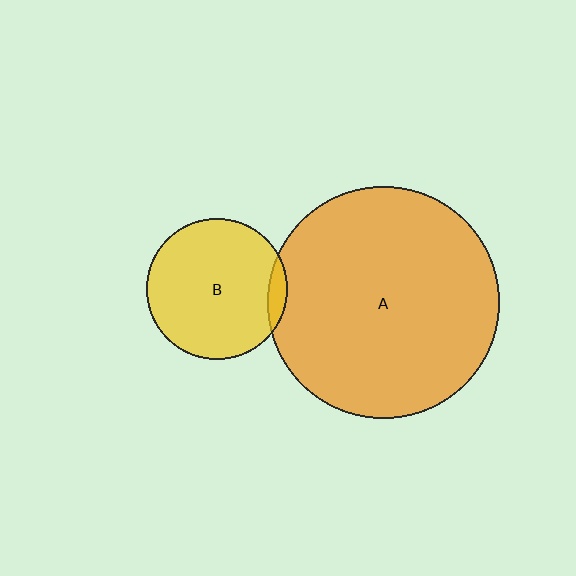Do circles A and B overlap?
Yes.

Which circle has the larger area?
Circle A (orange).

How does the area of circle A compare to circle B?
Approximately 2.7 times.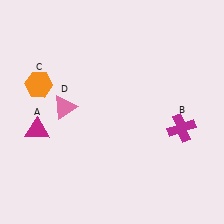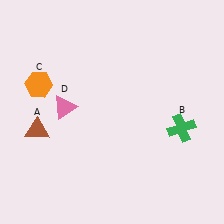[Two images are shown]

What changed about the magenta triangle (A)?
In Image 1, A is magenta. In Image 2, it changed to brown.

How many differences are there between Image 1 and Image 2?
There are 2 differences between the two images.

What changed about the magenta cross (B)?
In Image 1, B is magenta. In Image 2, it changed to green.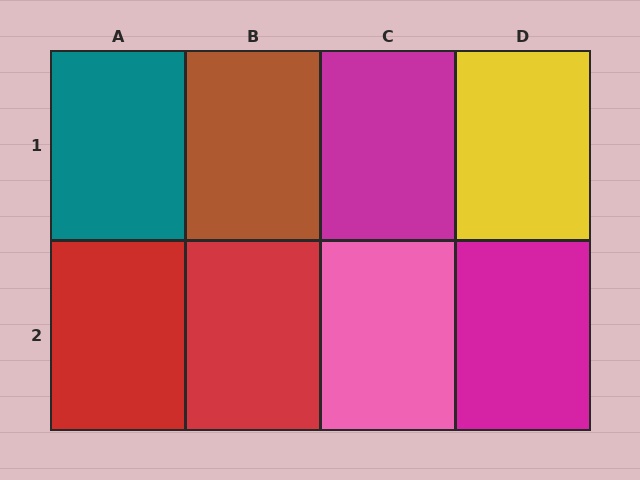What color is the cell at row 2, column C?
Pink.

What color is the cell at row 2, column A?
Red.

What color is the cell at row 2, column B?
Red.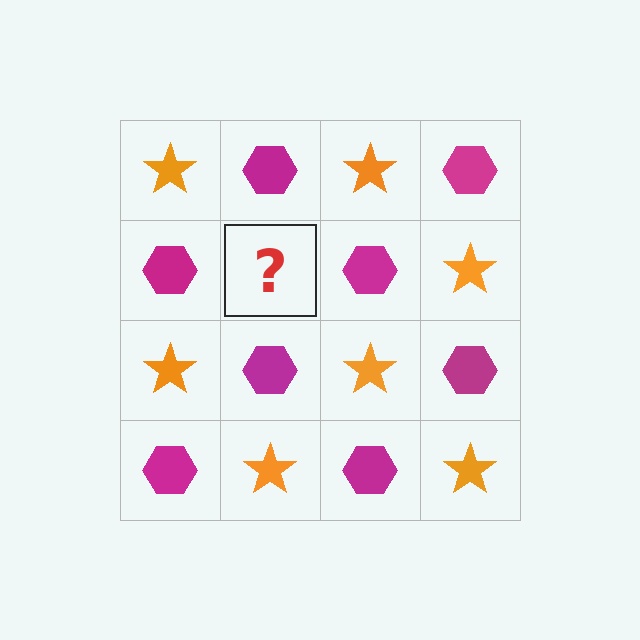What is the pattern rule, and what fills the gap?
The rule is that it alternates orange star and magenta hexagon in a checkerboard pattern. The gap should be filled with an orange star.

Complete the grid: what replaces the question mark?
The question mark should be replaced with an orange star.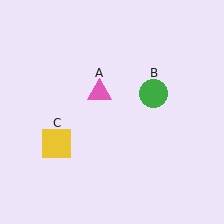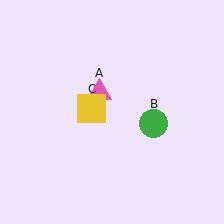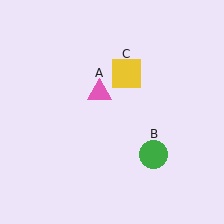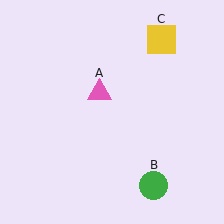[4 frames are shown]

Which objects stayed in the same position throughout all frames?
Pink triangle (object A) remained stationary.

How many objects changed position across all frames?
2 objects changed position: green circle (object B), yellow square (object C).